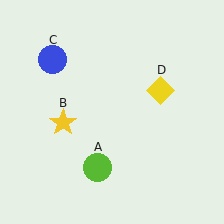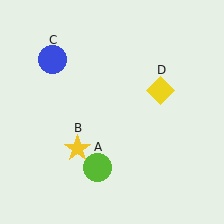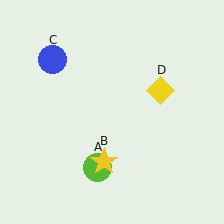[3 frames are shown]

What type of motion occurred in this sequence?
The yellow star (object B) rotated counterclockwise around the center of the scene.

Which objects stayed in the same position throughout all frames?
Lime circle (object A) and blue circle (object C) and yellow diamond (object D) remained stationary.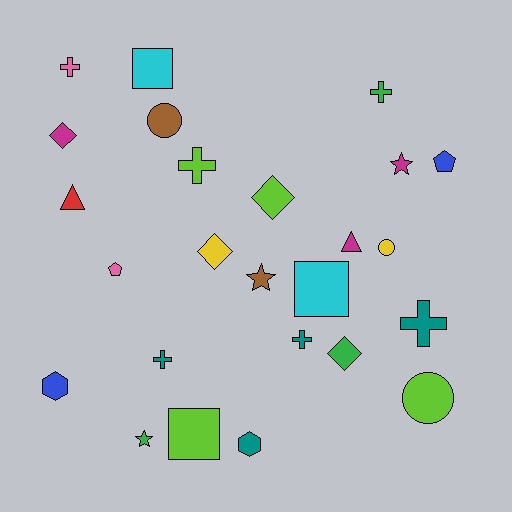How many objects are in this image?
There are 25 objects.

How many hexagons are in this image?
There are 2 hexagons.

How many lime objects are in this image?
There are 4 lime objects.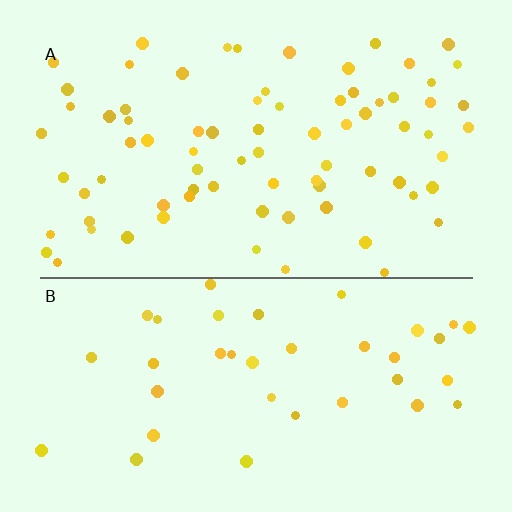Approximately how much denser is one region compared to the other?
Approximately 2.0× — region A over region B.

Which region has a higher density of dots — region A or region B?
A (the top).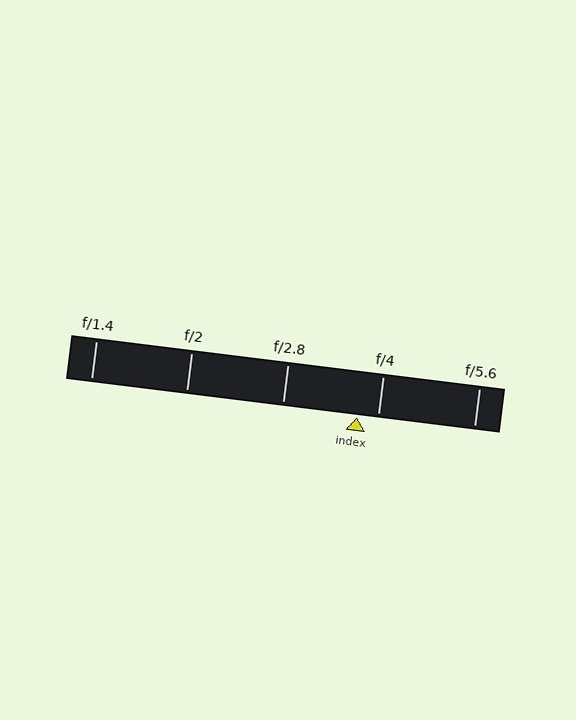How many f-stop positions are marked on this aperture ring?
There are 5 f-stop positions marked.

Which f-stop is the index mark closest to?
The index mark is closest to f/4.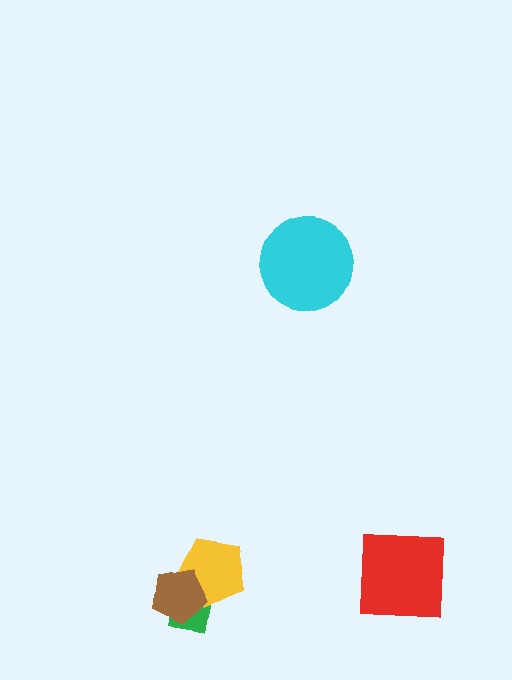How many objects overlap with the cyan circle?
0 objects overlap with the cyan circle.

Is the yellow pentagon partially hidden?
Yes, it is partially covered by another shape.